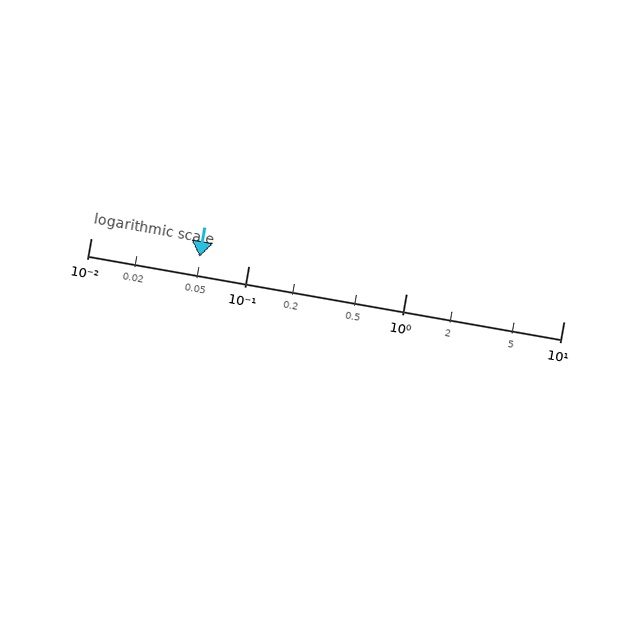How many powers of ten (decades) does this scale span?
The scale spans 3 decades, from 0.01 to 10.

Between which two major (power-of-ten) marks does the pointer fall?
The pointer is between 0.01 and 0.1.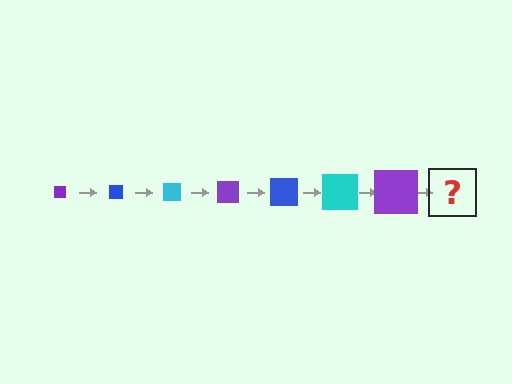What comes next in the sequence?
The next element should be a blue square, larger than the previous one.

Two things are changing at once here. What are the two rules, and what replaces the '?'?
The two rules are that the square grows larger each step and the color cycles through purple, blue, and cyan. The '?' should be a blue square, larger than the previous one.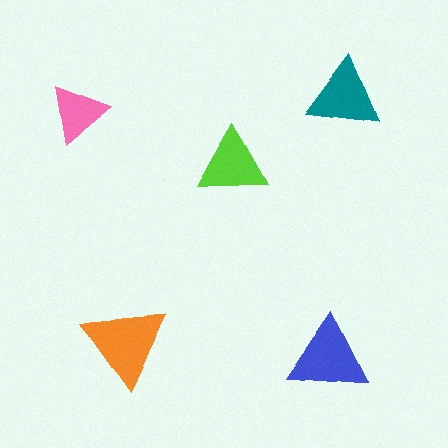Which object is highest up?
The teal triangle is topmost.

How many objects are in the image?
There are 5 objects in the image.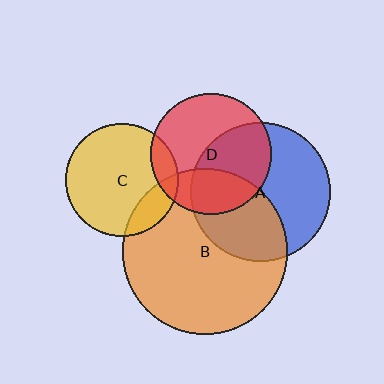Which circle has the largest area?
Circle B (orange).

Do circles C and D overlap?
Yes.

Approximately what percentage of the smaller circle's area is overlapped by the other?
Approximately 10%.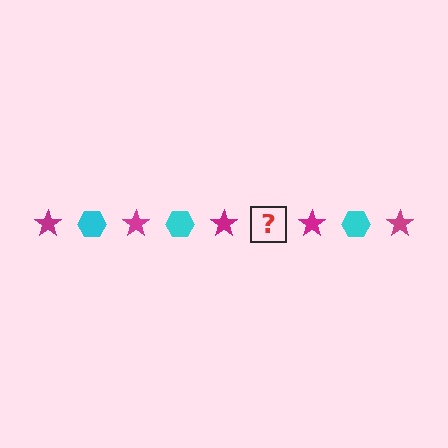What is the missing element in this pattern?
The missing element is a cyan hexagon.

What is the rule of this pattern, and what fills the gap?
The rule is that the pattern alternates between magenta star and cyan hexagon. The gap should be filled with a cyan hexagon.